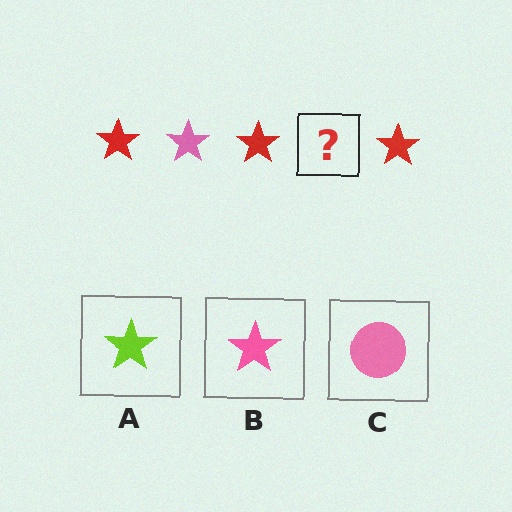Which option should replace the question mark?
Option B.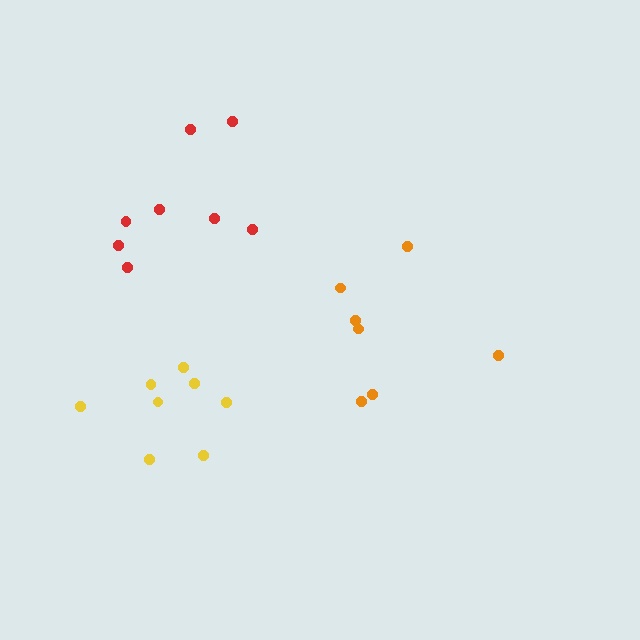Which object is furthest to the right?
The orange cluster is rightmost.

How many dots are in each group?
Group 1: 8 dots, Group 2: 8 dots, Group 3: 7 dots (23 total).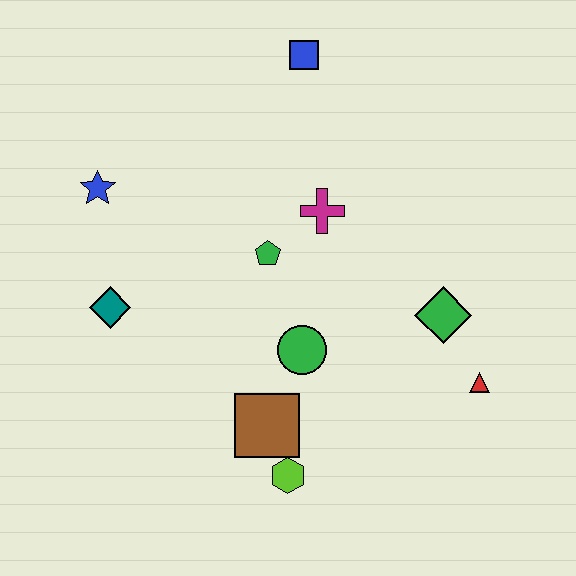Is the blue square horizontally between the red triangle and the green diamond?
No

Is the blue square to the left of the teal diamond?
No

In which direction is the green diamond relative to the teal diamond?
The green diamond is to the right of the teal diamond.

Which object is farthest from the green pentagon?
The red triangle is farthest from the green pentagon.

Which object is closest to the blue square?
The magenta cross is closest to the blue square.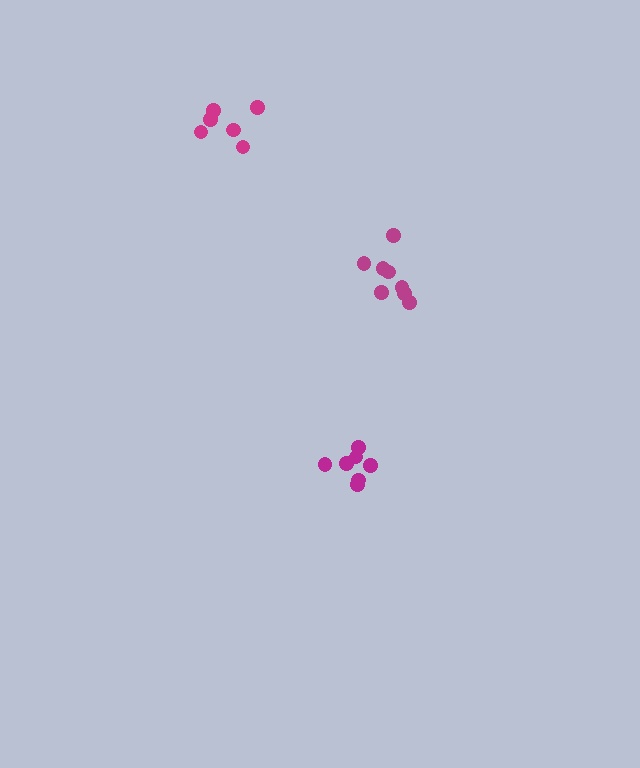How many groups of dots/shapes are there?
There are 3 groups.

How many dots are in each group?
Group 1: 8 dots, Group 2: 6 dots, Group 3: 7 dots (21 total).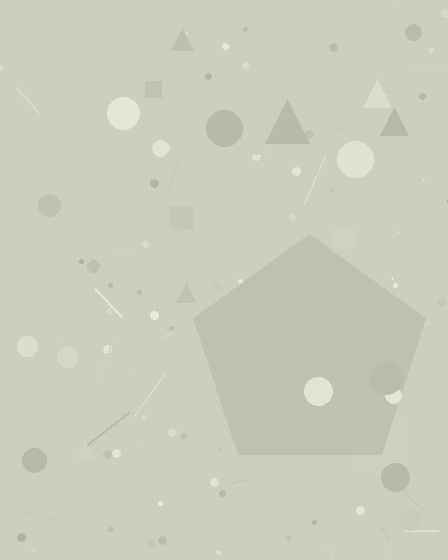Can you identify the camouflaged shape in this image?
The camouflaged shape is a pentagon.